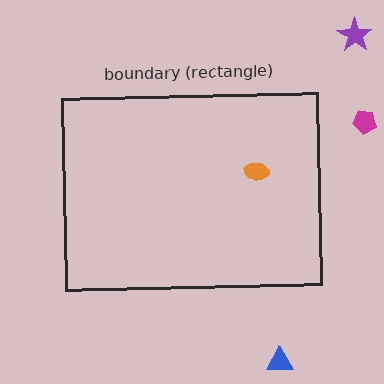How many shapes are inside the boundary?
1 inside, 3 outside.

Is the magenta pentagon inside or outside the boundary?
Outside.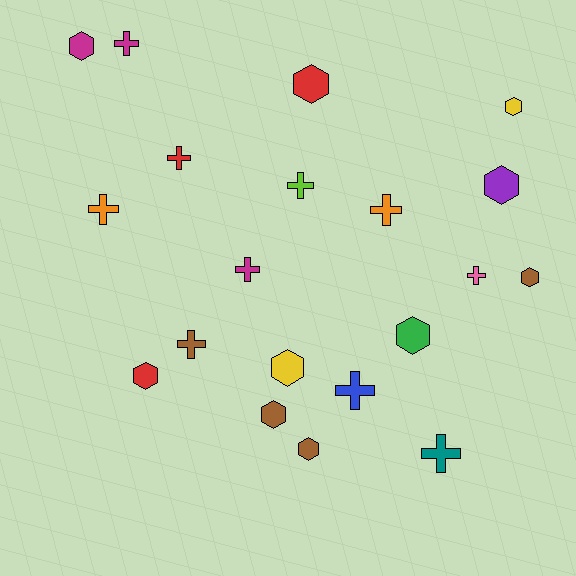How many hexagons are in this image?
There are 10 hexagons.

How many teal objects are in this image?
There is 1 teal object.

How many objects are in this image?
There are 20 objects.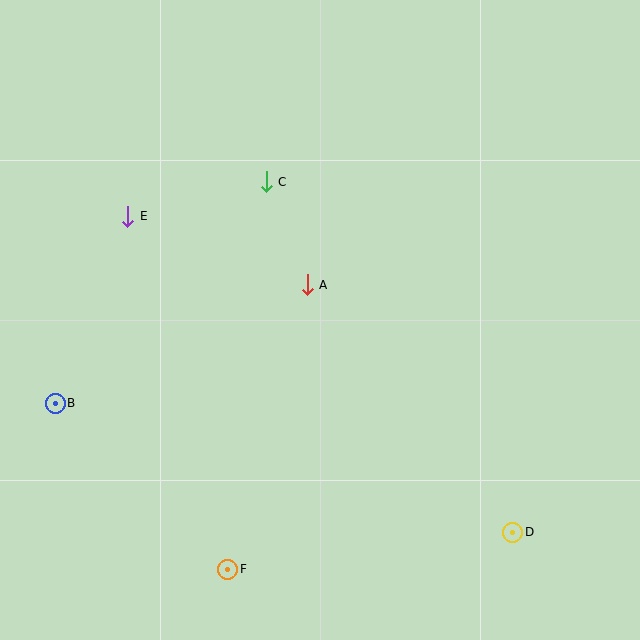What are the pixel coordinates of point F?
Point F is at (228, 569).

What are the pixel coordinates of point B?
Point B is at (55, 403).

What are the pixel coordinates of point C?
Point C is at (266, 182).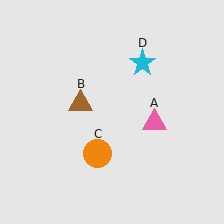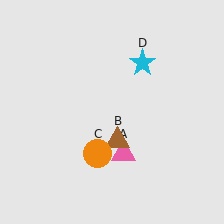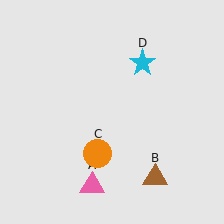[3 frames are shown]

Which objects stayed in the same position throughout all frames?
Orange circle (object C) and cyan star (object D) remained stationary.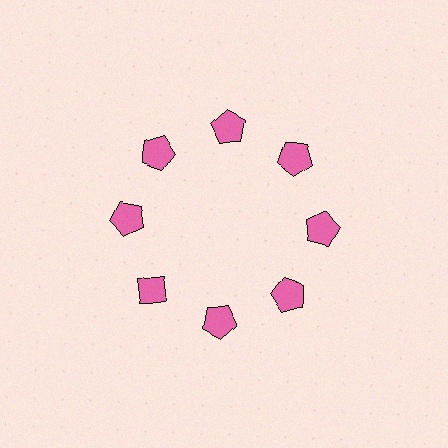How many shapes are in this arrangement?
There are 8 shapes arranged in a ring pattern.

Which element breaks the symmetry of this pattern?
The pink diamond at roughly the 8 o'clock position breaks the symmetry. All other shapes are pink pentagons.